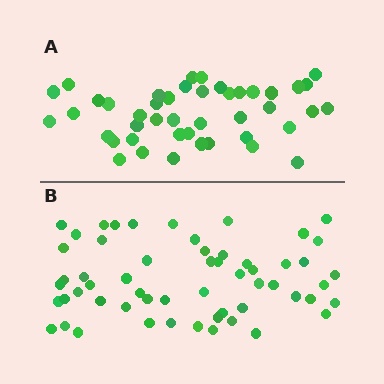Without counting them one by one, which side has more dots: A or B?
Region B (the bottom region) has more dots.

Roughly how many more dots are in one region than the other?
Region B has approximately 15 more dots than region A.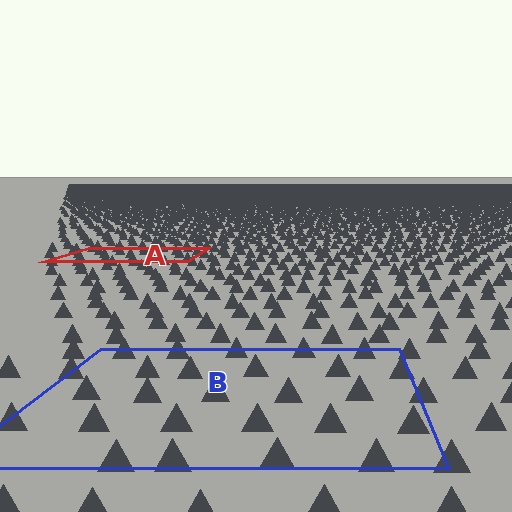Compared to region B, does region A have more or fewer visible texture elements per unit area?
Region A has more texture elements per unit area — they are packed more densely because it is farther away.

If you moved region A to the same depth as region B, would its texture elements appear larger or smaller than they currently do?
They would appear larger. At a closer depth, the same texture elements are projected at a bigger on-screen size.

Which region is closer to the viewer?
Region B is closer. The texture elements there are larger and more spread out.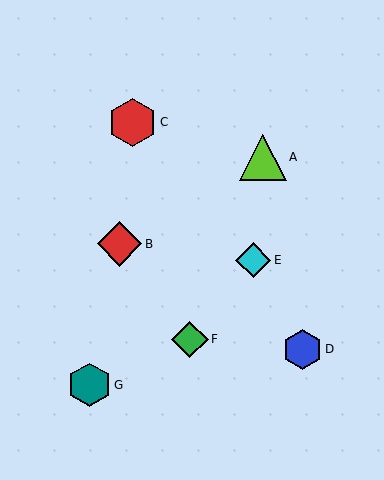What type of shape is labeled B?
Shape B is a red diamond.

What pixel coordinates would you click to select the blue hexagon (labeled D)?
Click at (302, 349) to select the blue hexagon D.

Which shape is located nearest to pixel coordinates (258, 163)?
The lime triangle (labeled A) at (263, 157) is nearest to that location.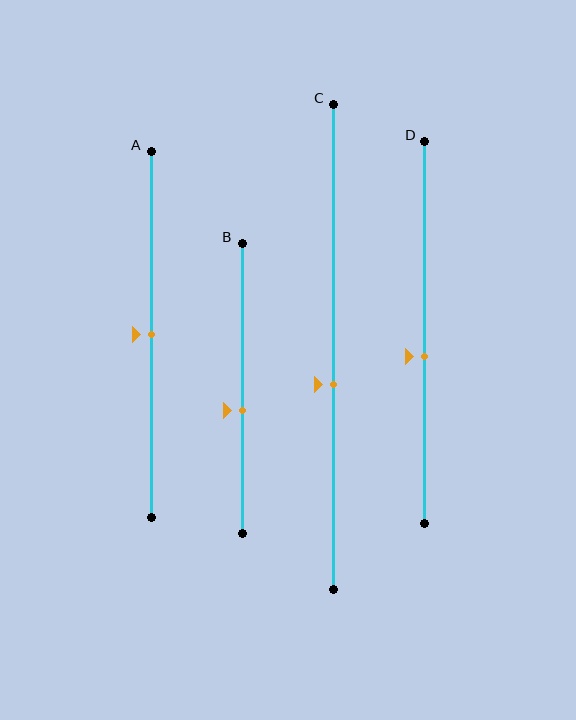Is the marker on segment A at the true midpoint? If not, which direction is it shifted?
Yes, the marker on segment A is at the true midpoint.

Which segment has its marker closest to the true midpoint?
Segment A has its marker closest to the true midpoint.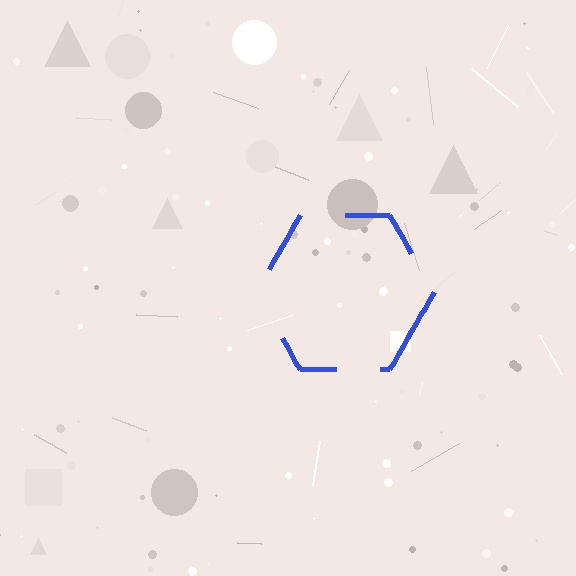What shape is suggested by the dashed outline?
The dashed outline suggests a hexagon.